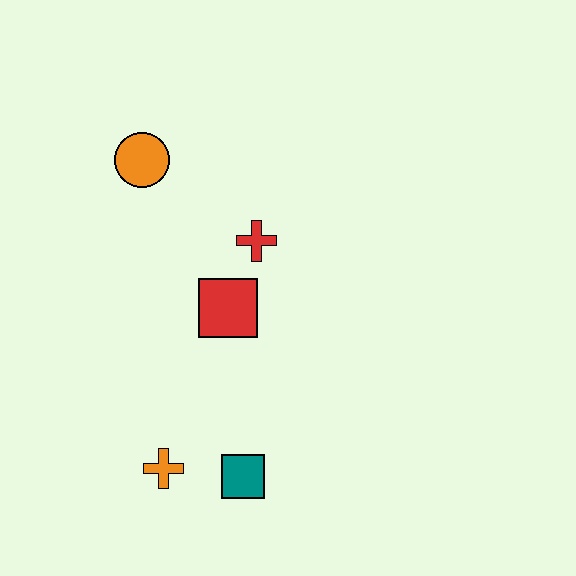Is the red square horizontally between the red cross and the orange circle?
Yes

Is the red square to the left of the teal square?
Yes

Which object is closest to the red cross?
The red square is closest to the red cross.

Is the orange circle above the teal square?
Yes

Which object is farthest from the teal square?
The orange circle is farthest from the teal square.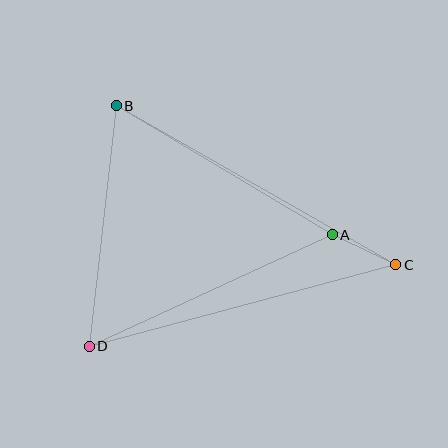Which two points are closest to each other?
Points A and C are closest to each other.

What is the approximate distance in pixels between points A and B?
The distance between A and B is approximately 252 pixels.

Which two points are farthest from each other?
Points B and C are farthest from each other.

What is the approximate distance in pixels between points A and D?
The distance between A and D is approximately 267 pixels.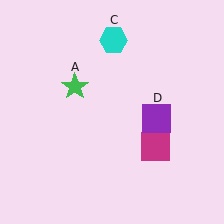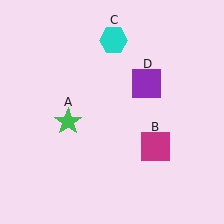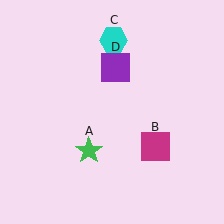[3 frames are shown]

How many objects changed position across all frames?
2 objects changed position: green star (object A), purple square (object D).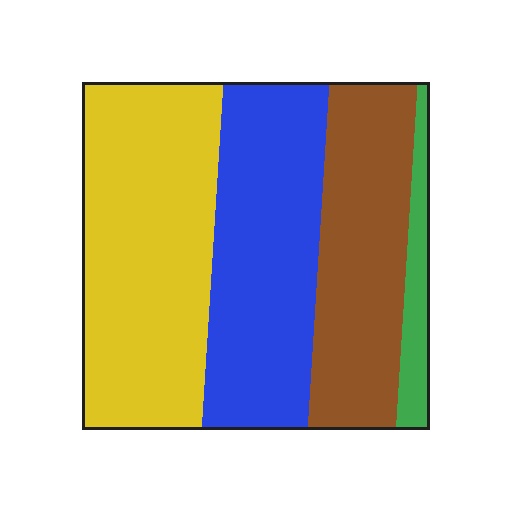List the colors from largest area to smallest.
From largest to smallest: yellow, blue, brown, green.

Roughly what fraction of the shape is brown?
Brown takes up about one quarter (1/4) of the shape.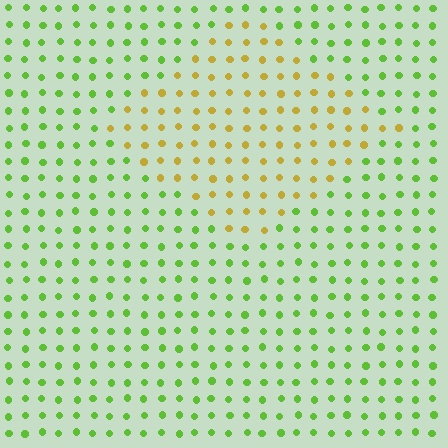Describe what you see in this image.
The image is filled with small lime elements in a uniform arrangement. A diamond-shaped region is visible where the elements are tinted to a slightly different hue, forming a subtle color boundary.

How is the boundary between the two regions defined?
The boundary is defined purely by a slight shift in hue (about 53 degrees). Spacing, size, and orientation are identical on both sides.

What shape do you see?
I see a diamond.